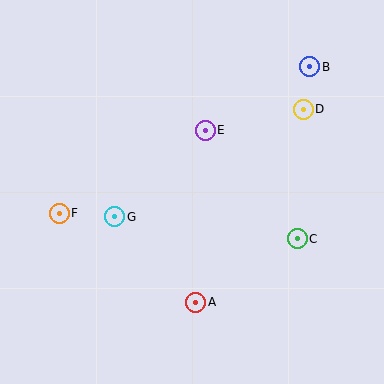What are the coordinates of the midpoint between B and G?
The midpoint between B and G is at (212, 142).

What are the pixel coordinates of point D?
Point D is at (303, 109).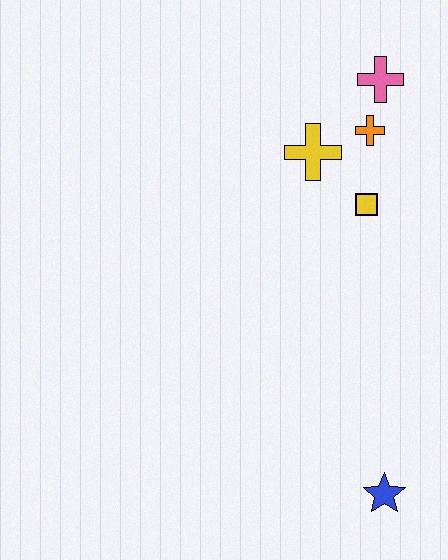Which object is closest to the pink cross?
The orange cross is closest to the pink cross.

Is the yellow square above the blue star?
Yes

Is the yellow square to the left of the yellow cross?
No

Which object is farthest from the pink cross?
The blue star is farthest from the pink cross.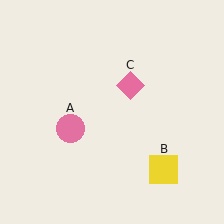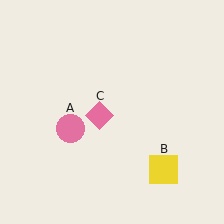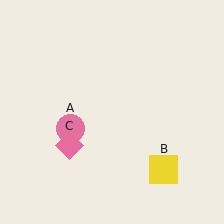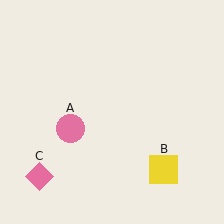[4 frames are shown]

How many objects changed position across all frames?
1 object changed position: pink diamond (object C).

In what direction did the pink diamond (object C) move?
The pink diamond (object C) moved down and to the left.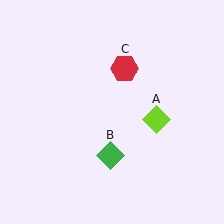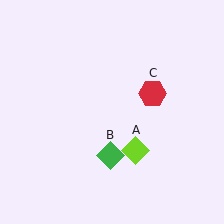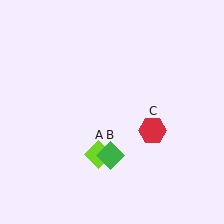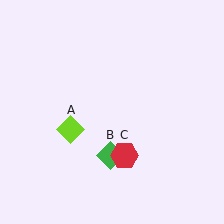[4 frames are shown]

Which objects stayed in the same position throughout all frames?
Green diamond (object B) remained stationary.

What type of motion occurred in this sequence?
The lime diamond (object A), red hexagon (object C) rotated clockwise around the center of the scene.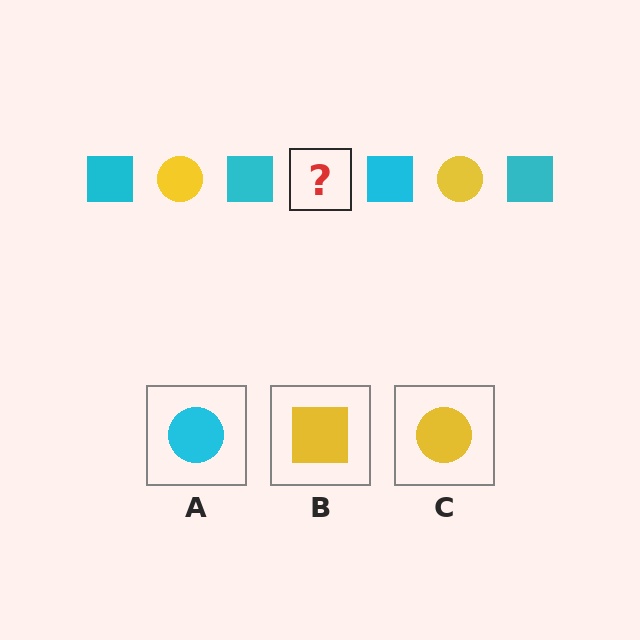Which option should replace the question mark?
Option C.